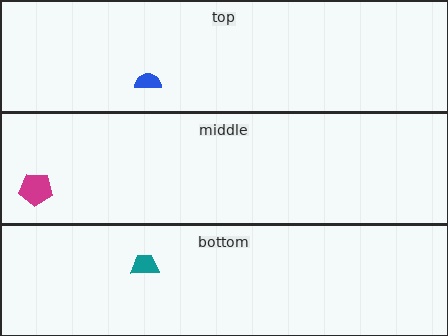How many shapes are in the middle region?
1.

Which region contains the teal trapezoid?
The bottom region.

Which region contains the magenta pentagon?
The middle region.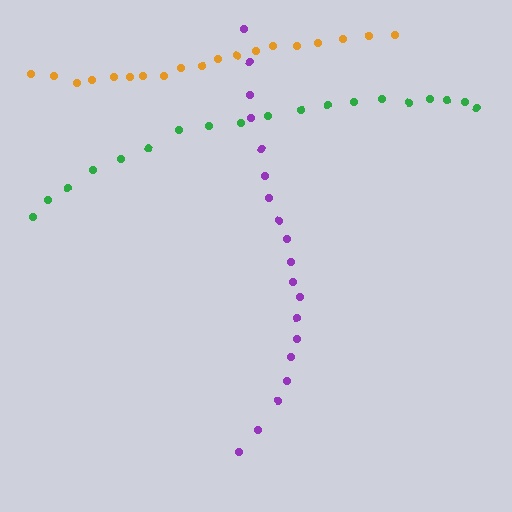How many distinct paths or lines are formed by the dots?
There are 3 distinct paths.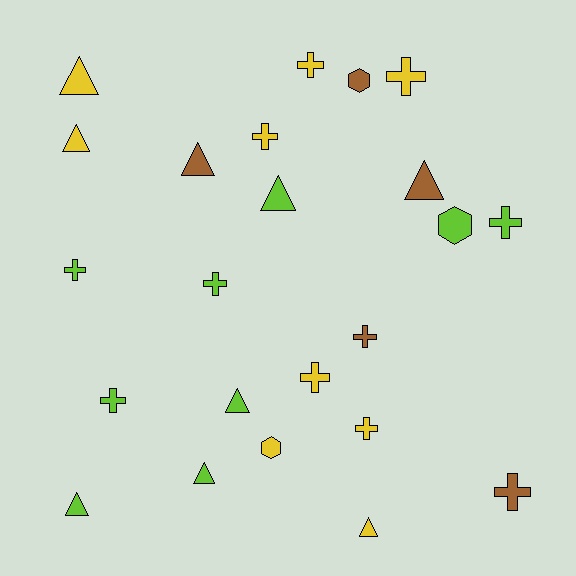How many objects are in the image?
There are 23 objects.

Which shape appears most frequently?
Cross, with 11 objects.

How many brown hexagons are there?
There is 1 brown hexagon.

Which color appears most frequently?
Yellow, with 9 objects.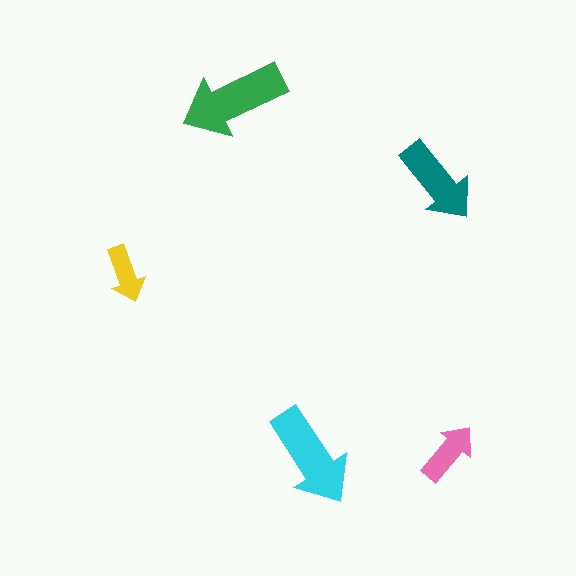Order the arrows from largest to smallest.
the green one, the cyan one, the teal one, the pink one, the yellow one.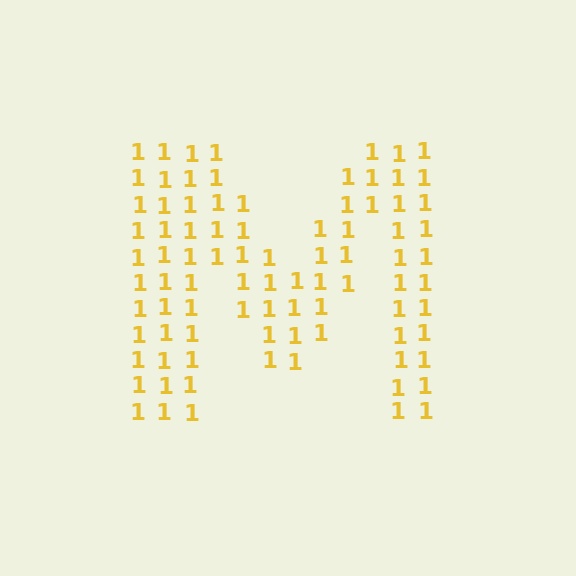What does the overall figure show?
The overall figure shows the letter M.